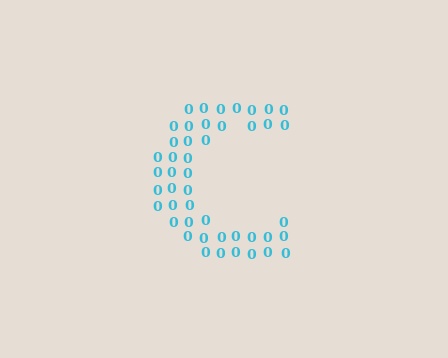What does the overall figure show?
The overall figure shows the letter C.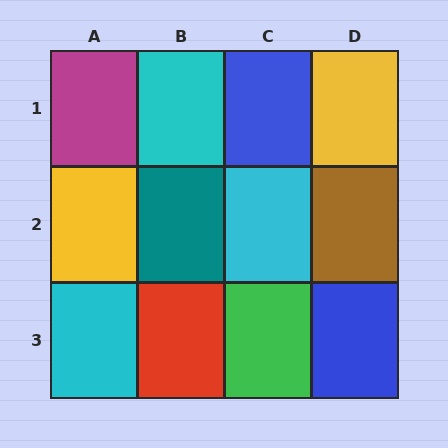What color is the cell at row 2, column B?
Teal.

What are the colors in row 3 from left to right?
Cyan, red, green, blue.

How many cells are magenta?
1 cell is magenta.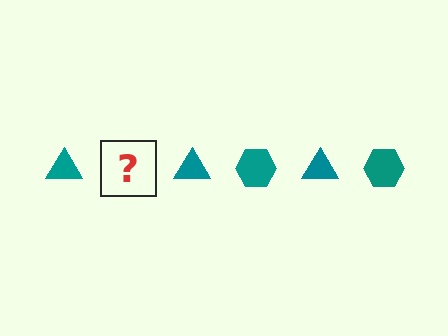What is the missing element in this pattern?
The missing element is a teal hexagon.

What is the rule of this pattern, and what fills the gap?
The rule is that the pattern cycles through triangle, hexagon shapes in teal. The gap should be filled with a teal hexagon.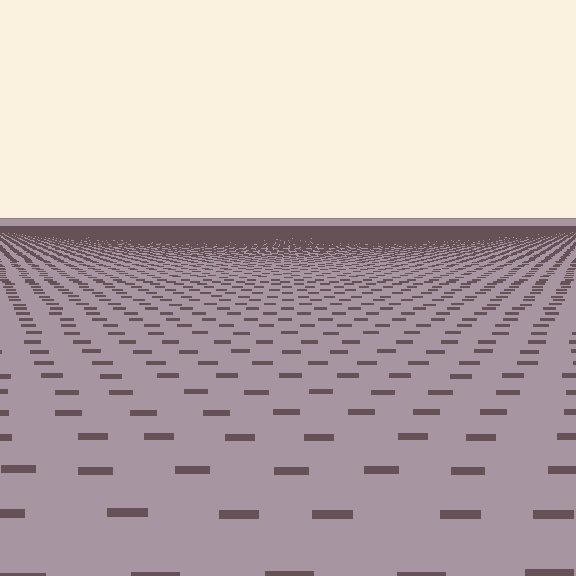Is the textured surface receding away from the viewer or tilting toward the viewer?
The surface is receding away from the viewer. Texture elements get smaller and denser toward the top.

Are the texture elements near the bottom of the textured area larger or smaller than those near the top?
Larger. Near the bottom, elements are closer to the viewer and appear at a bigger on-screen size.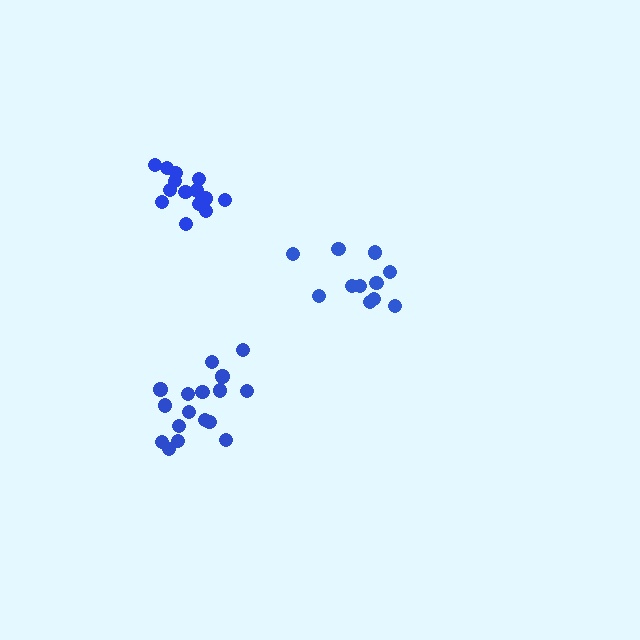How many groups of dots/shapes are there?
There are 3 groups.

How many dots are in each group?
Group 1: 14 dots, Group 2: 17 dots, Group 3: 11 dots (42 total).